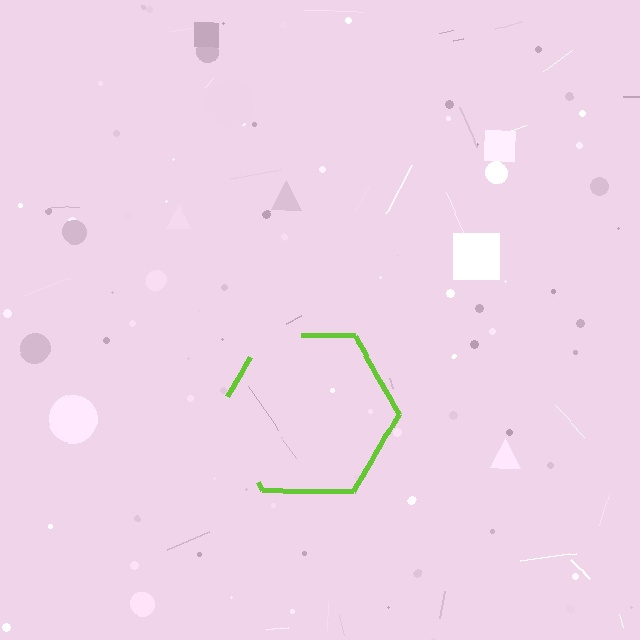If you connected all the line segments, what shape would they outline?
They would outline a hexagon.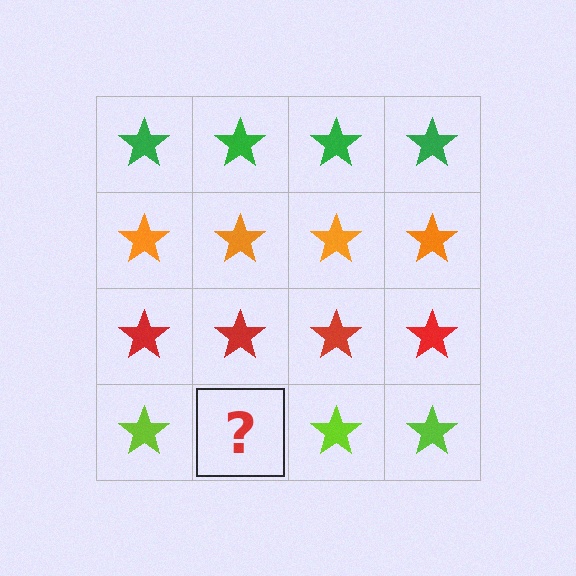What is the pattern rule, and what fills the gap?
The rule is that each row has a consistent color. The gap should be filled with a lime star.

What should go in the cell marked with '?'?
The missing cell should contain a lime star.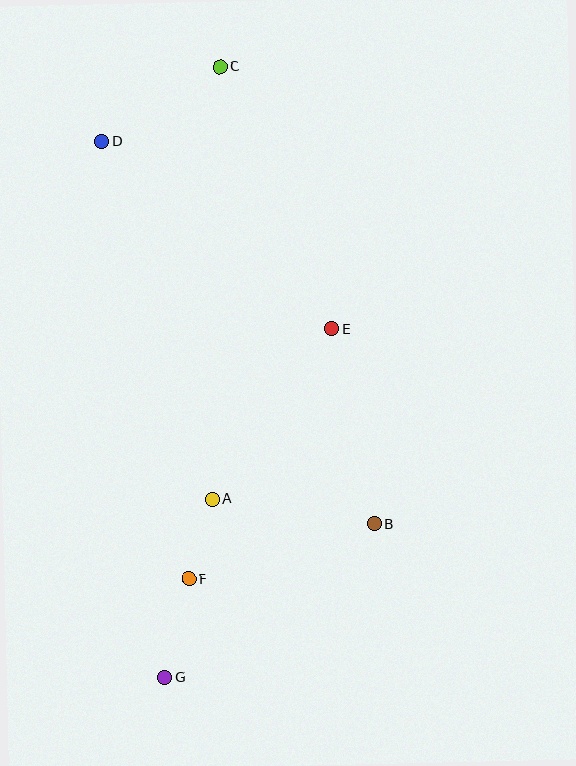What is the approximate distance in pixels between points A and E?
The distance between A and E is approximately 208 pixels.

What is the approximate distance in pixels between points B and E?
The distance between B and E is approximately 200 pixels.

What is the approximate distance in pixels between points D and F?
The distance between D and F is approximately 446 pixels.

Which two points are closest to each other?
Points A and F are closest to each other.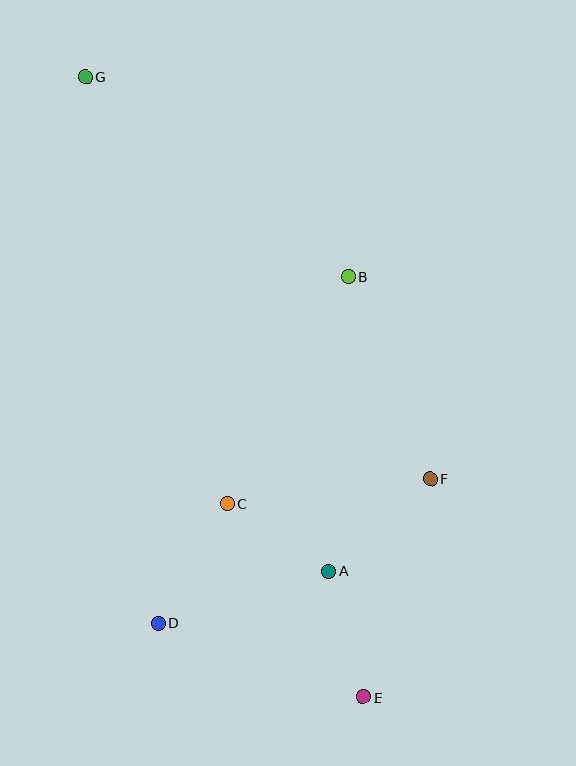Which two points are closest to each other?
Points A and C are closest to each other.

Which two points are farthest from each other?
Points E and G are farthest from each other.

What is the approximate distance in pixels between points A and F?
The distance between A and F is approximately 138 pixels.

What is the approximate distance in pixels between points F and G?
The distance between F and G is approximately 530 pixels.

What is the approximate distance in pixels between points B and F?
The distance between B and F is approximately 218 pixels.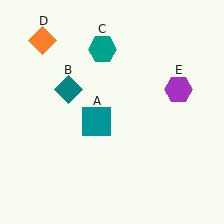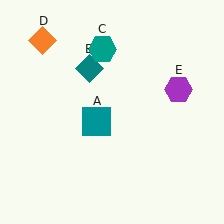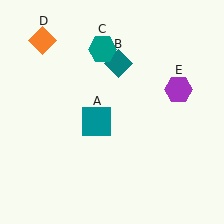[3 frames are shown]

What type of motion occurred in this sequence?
The teal diamond (object B) rotated clockwise around the center of the scene.